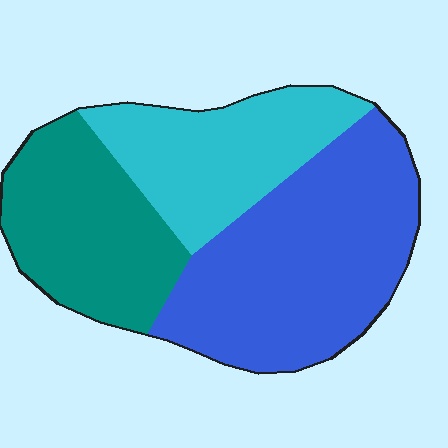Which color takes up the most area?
Blue, at roughly 45%.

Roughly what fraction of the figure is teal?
Teal covers around 30% of the figure.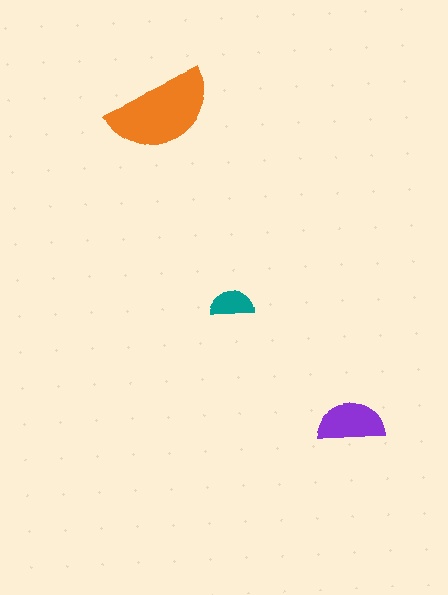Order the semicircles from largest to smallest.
the orange one, the purple one, the teal one.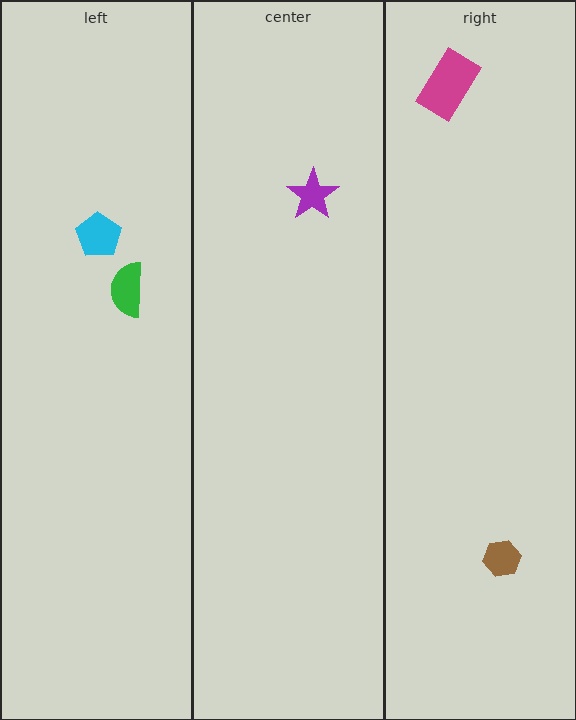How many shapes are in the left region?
2.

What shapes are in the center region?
The purple star.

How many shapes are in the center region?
1.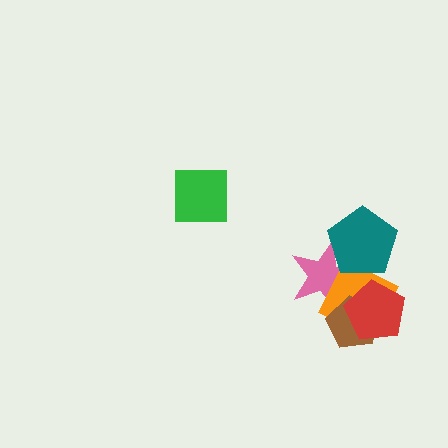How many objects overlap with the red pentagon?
3 objects overlap with the red pentagon.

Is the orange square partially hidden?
Yes, it is partially covered by another shape.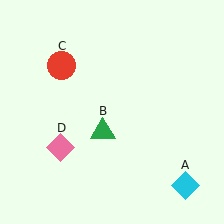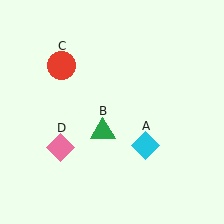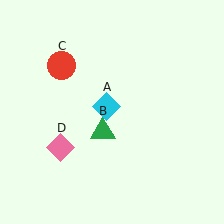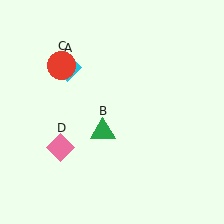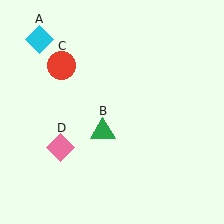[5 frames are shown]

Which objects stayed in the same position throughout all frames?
Green triangle (object B) and red circle (object C) and pink diamond (object D) remained stationary.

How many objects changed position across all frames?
1 object changed position: cyan diamond (object A).